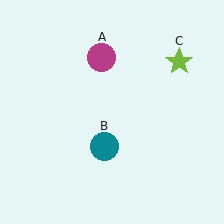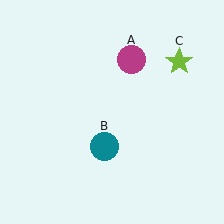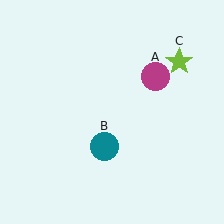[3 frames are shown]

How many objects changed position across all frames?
1 object changed position: magenta circle (object A).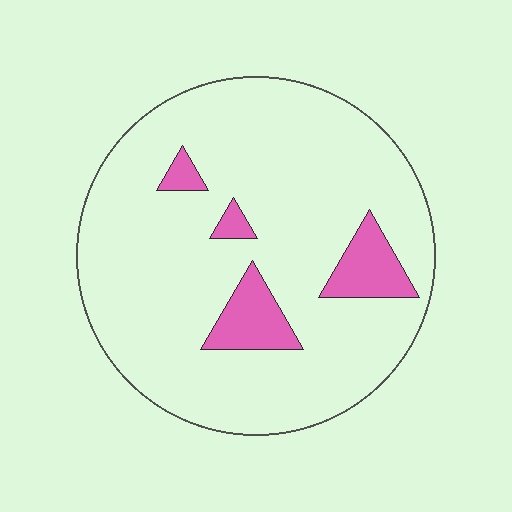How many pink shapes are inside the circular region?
4.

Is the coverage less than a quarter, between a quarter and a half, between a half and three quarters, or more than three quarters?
Less than a quarter.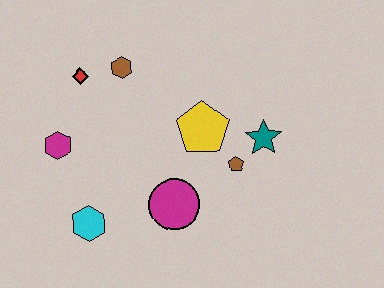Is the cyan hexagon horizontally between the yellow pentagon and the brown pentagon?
No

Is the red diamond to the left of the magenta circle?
Yes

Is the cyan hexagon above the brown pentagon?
No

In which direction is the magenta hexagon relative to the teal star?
The magenta hexagon is to the left of the teal star.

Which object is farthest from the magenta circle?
The red diamond is farthest from the magenta circle.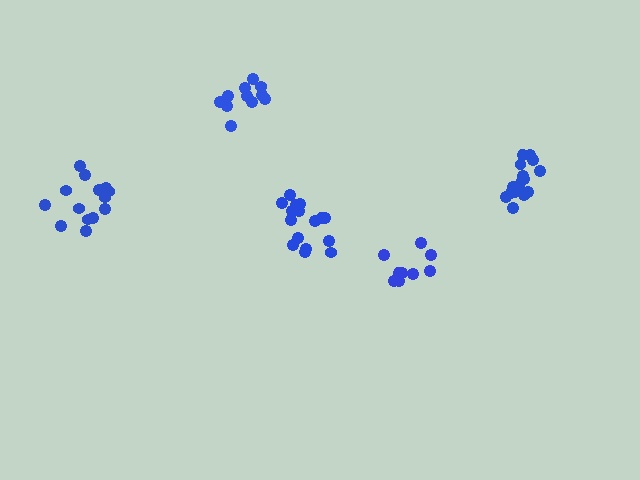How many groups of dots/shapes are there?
There are 5 groups.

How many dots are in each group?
Group 1: 11 dots, Group 2: 16 dots, Group 3: 11 dots, Group 4: 16 dots, Group 5: 14 dots (68 total).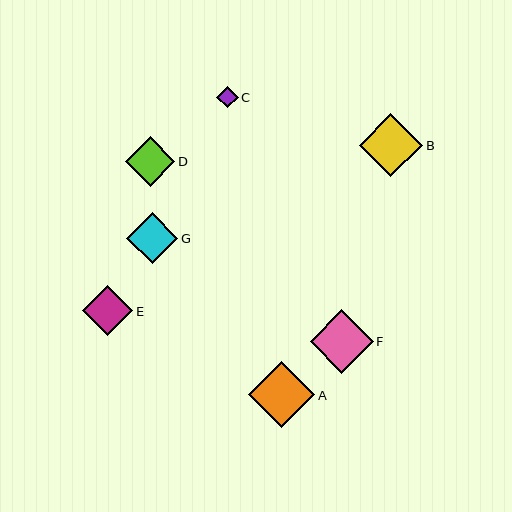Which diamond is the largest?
Diamond A is the largest with a size of approximately 66 pixels.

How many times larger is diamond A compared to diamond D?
Diamond A is approximately 1.3 times the size of diamond D.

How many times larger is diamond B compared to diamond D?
Diamond B is approximately 1.3 times the size of diamond D.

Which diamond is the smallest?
Diamond C is the smallest with a size of approximately 21 pixels.